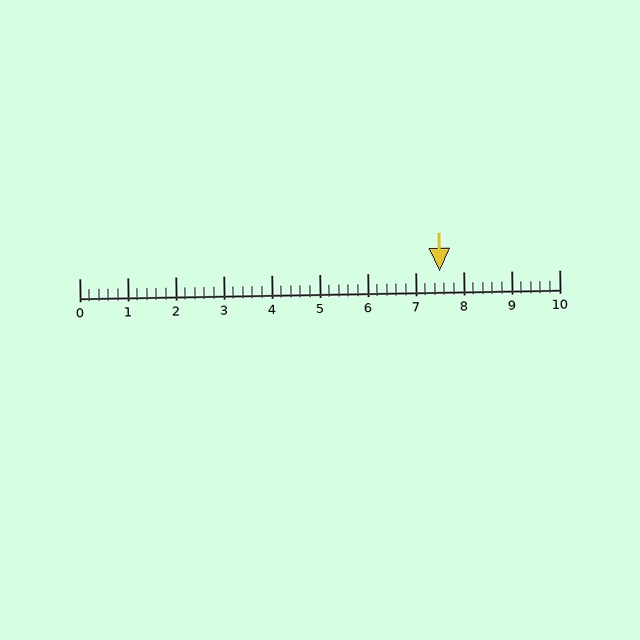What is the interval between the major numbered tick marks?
The major tick marks are spaced 1 units apart.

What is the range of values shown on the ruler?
The ruler shows values from 0 to 10.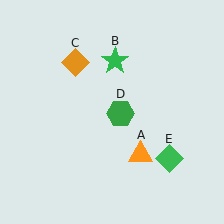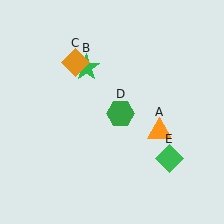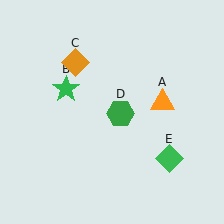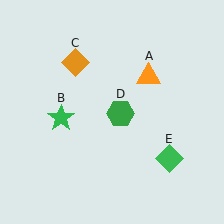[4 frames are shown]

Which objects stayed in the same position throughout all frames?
Orange diamond (object C) and green hexagon (object D) and green diamond (object E) remained stationary.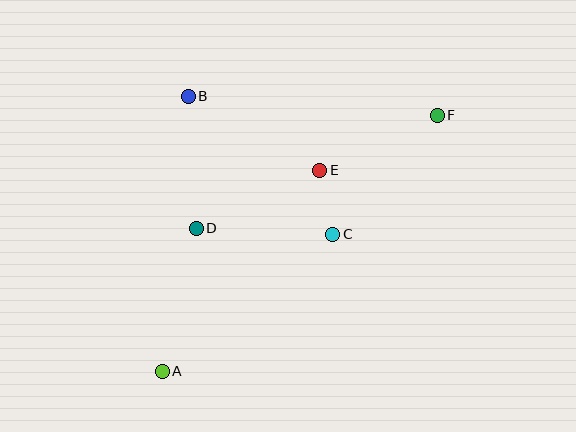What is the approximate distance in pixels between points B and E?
The distance between B and E is approximately 151 pixels.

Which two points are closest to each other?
Points C and E are closest to each other.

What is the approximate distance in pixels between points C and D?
The distance between C and D is approximately 137 pixels.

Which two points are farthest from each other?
Points A and F are farthest from each other.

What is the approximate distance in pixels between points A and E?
The distance between A and E is approximately 255 pixels.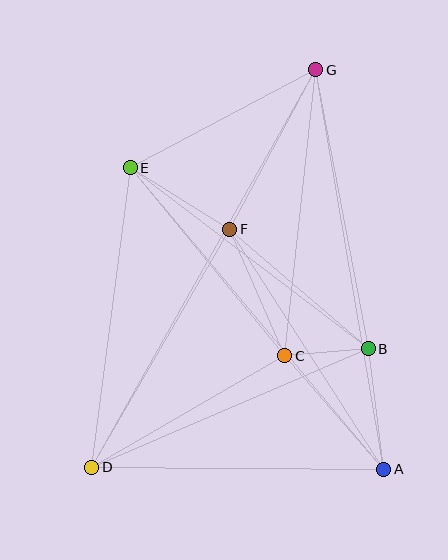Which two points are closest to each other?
Points B and C are closest to each other.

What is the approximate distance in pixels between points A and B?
The distance between A and B is approximately 121 pixels.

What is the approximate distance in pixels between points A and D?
The distance between A and D is approximately 292 pixels.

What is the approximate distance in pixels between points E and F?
The distance between E and F is approximately 117 pixels.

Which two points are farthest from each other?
Points D and G are farthest from each other.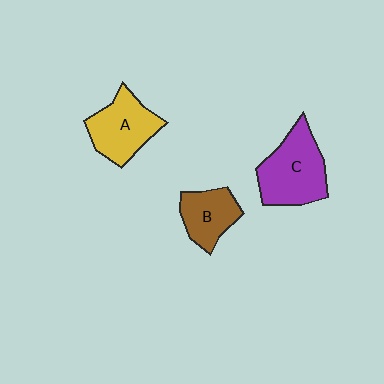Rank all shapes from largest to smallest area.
From largest to smallest: C (purple), A (yellow), B (brown).